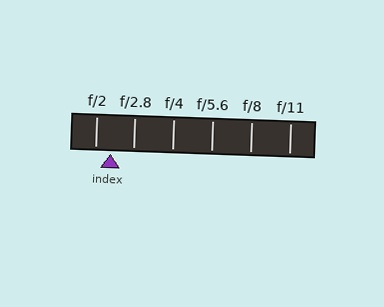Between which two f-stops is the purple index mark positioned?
The index mark is between f/2 and f/2.8.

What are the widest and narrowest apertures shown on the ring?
The widest aperture shown is f/2 and the narrowest is f/11.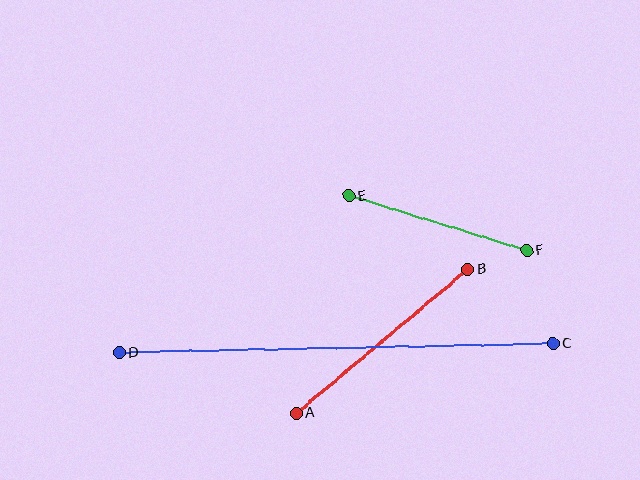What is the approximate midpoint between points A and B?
The midpoint is at approximately (382, 341) pixels.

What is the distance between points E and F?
The distance is approximately 186 pixels.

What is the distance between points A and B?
The distance is approximately 224 pixels.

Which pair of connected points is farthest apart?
Points C and D are farthest apart.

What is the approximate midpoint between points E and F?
The midpoint is at approximately (438, 223) pixels.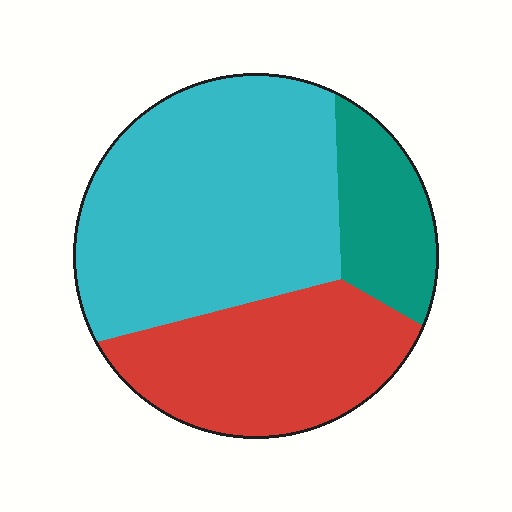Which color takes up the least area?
Teal, at roughly 15%.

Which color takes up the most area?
Cyan, at roughly 55%.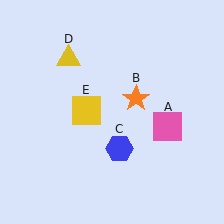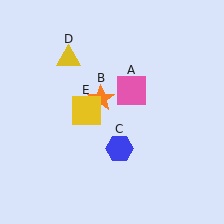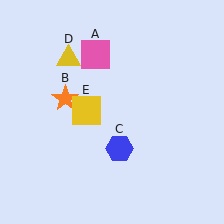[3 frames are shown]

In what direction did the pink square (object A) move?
The pink square (object A) moved up and to the left.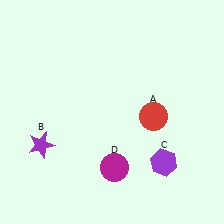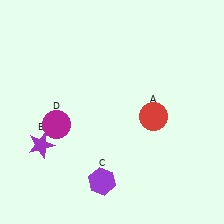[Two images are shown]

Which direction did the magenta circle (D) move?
The magenta circle (D) moved left.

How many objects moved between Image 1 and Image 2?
2 objects moved between the two images.